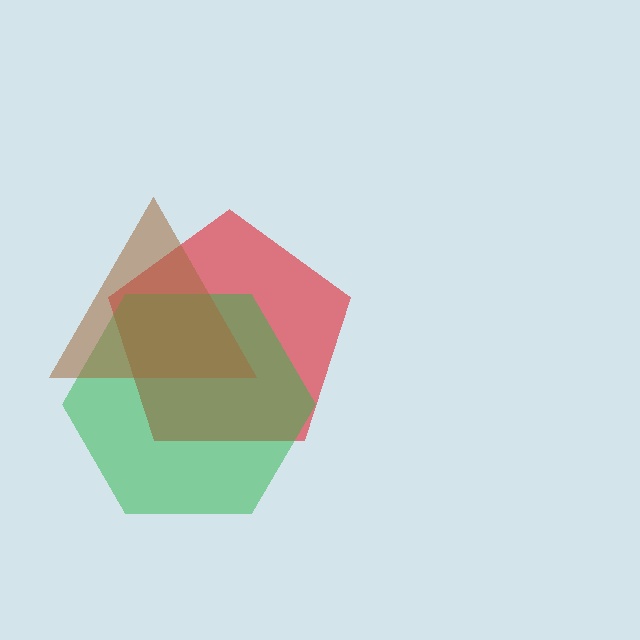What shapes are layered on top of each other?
The layered shapes are: a red pentagon, a green hexagon, a brown triangle.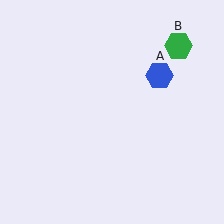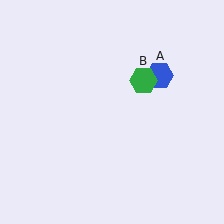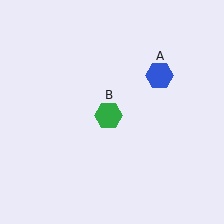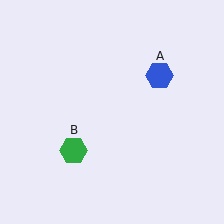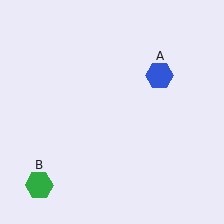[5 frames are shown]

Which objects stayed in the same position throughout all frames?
Blue hexagon (object A) remained stationary.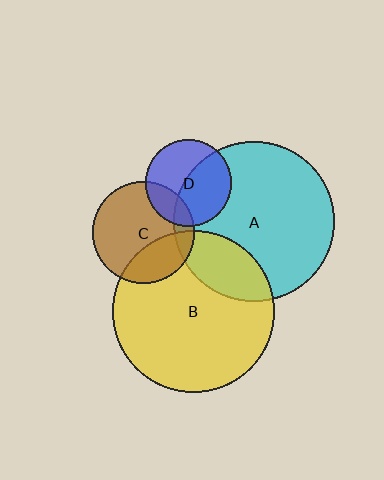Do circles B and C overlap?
Yes.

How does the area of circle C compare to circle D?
Approximately 1.4 times.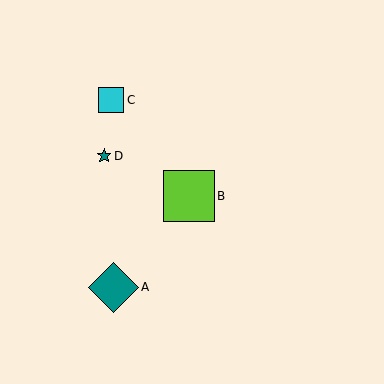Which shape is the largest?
The lime square (labeled B) is the largest.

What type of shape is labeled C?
Shape C is a cyan square.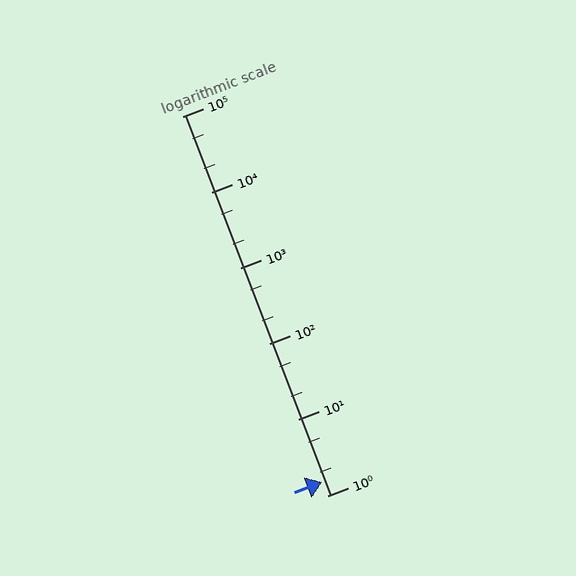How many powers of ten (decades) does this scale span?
The scale spans 5 decades, from 1 to 100000.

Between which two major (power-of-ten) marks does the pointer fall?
The pointer is between 1 and 10.